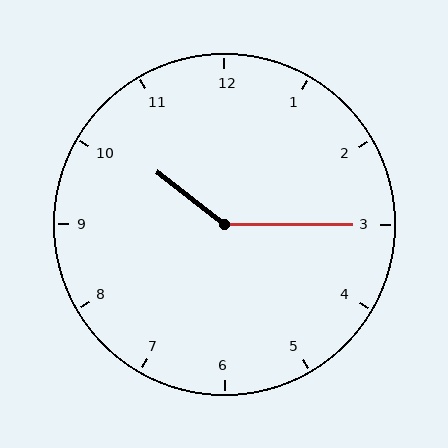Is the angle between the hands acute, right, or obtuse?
It is obtuse.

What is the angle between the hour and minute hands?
Approximately 142 degrees.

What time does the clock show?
10:15.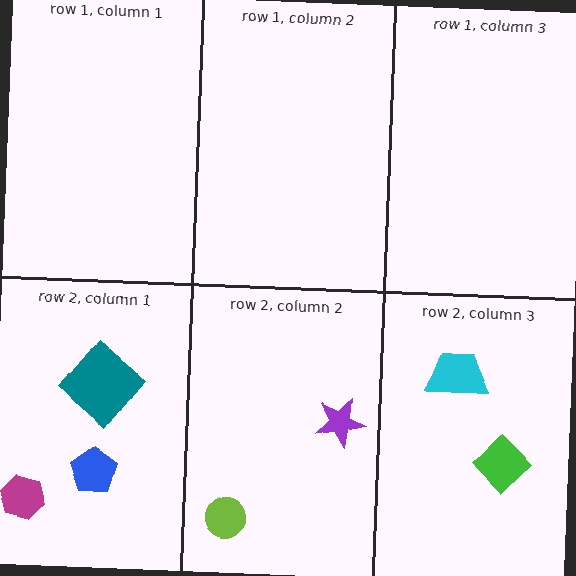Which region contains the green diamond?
The row 2, column 3 region.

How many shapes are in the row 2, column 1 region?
3.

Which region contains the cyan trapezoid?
The row 2, column 3 region.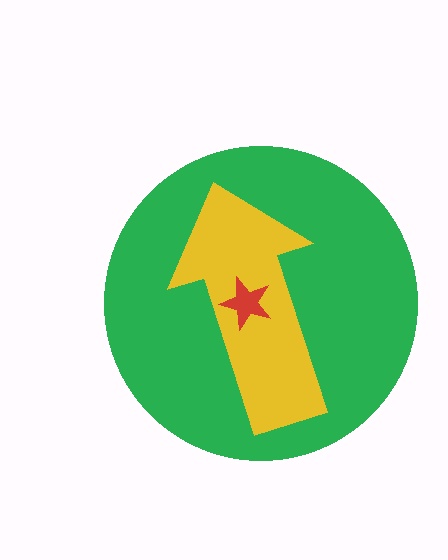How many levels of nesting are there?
3.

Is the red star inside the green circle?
Yes.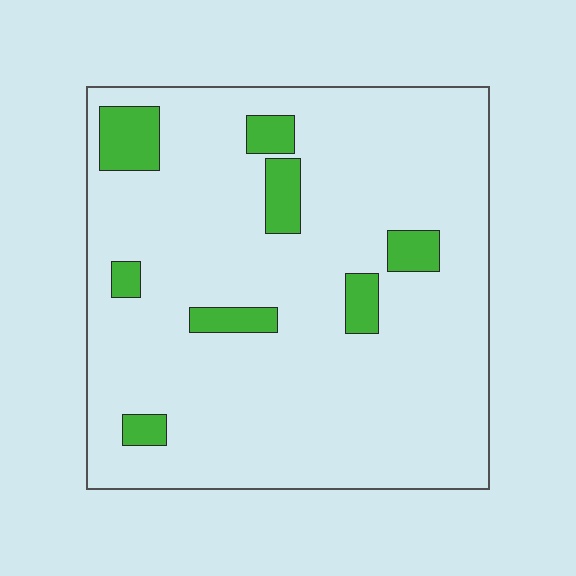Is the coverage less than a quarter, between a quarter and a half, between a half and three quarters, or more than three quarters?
Less than a quarter.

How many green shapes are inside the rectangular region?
8.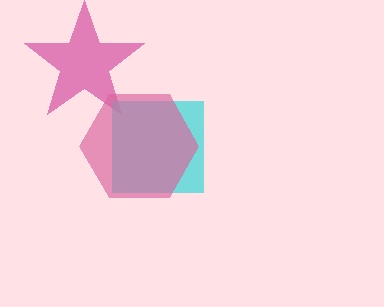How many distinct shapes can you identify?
There are 3 distinct shapes: a magenta star, a cyan square, a pink hexagon.